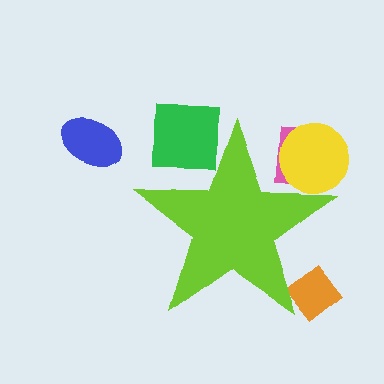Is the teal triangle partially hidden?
Yes, the teal triangle is partially hidden behind the lime star.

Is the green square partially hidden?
Yes, the green square is partially hidden behind the lime star.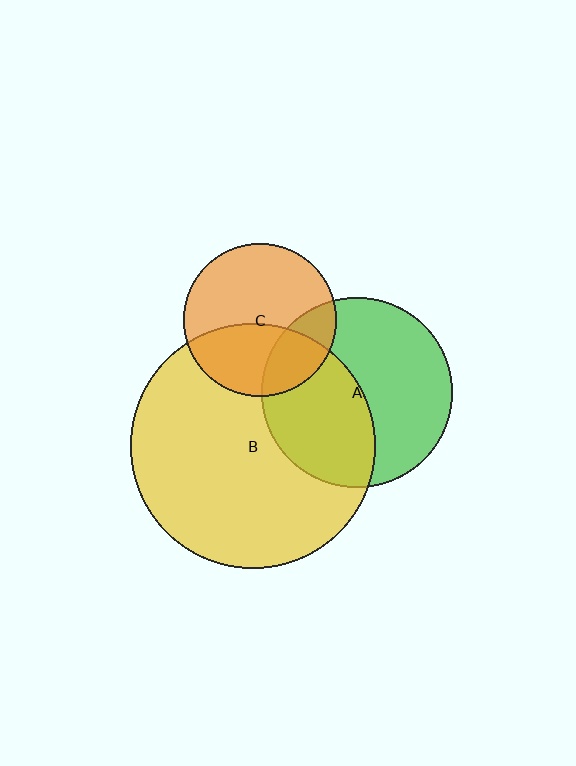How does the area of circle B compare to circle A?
Approximately 1.6 times.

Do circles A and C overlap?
Yes.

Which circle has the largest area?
Circle B (yellow).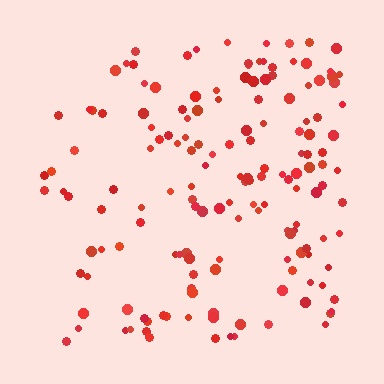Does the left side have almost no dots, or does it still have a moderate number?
Still a moderate number, just noticeably fewer than the right.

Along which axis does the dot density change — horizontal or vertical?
Horizontal.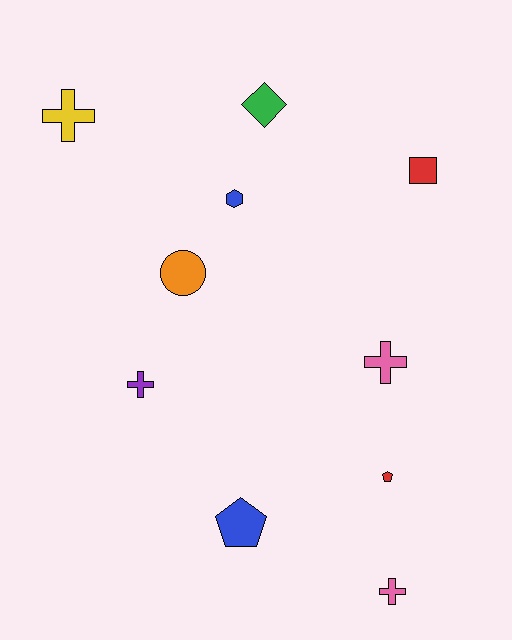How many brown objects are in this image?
There are no brown objects.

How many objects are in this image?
There are 10 objects.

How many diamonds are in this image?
There is 1 diamond.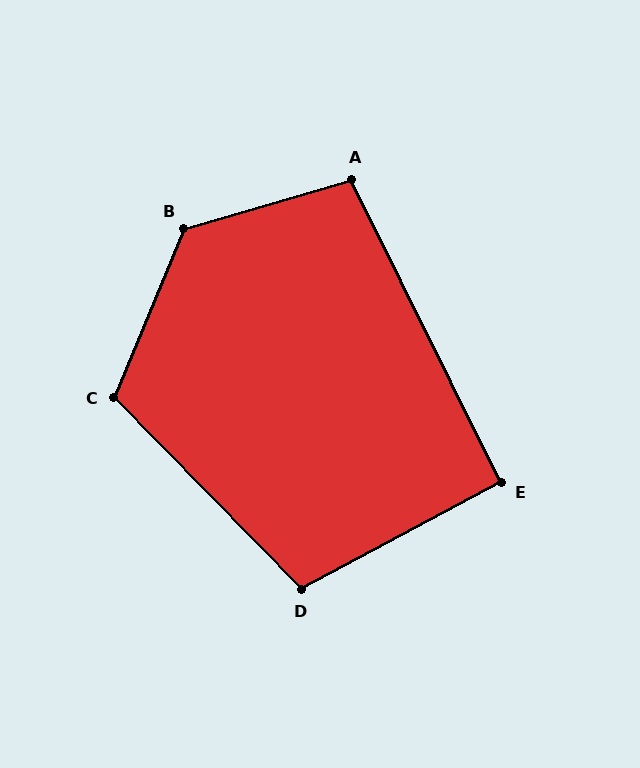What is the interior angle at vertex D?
Approximately 106 degrees (obtuse).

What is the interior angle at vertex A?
Approximately 100 degrees (obtuse).